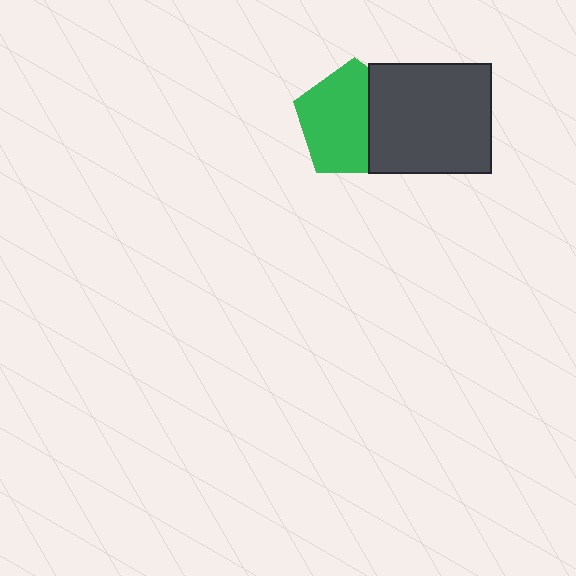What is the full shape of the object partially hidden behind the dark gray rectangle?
The partially hidden object is a green pentagon.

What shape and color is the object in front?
The object in front is a dark gray rectangle.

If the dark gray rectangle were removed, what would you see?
You would see the complete green pentagon.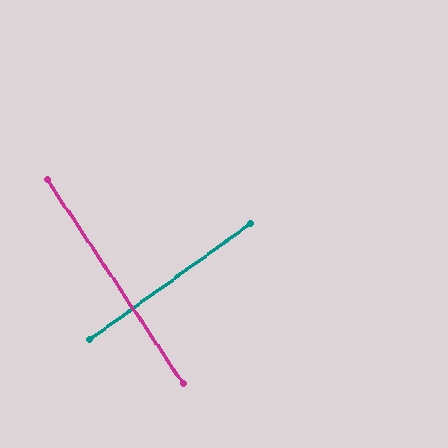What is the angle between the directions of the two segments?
Approximately 88 degrees.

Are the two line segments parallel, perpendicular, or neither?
Perpendicular — they meet at approximately 88°.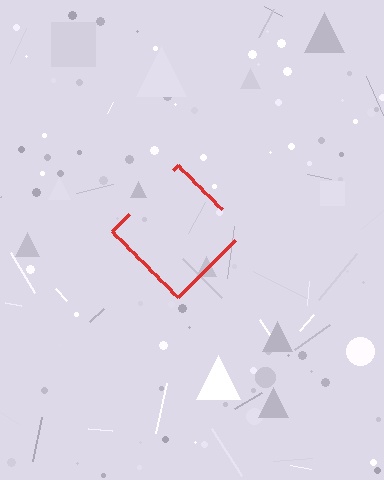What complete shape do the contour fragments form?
The contour fragments form a diamond.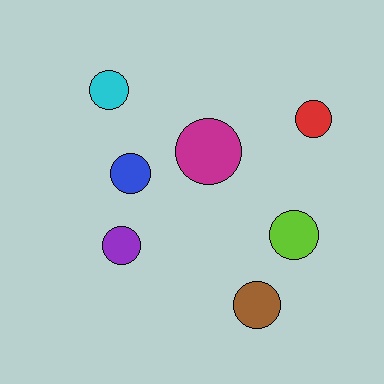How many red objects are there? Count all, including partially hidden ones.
There is 1 red object.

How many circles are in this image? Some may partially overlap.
There are 7 circles.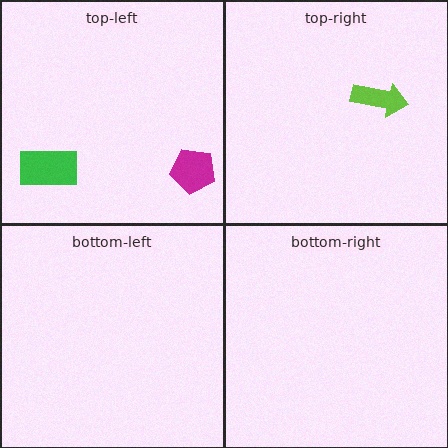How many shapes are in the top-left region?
2.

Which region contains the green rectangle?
The top-left region.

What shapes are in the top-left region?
The green rectangle, the magenta pentagon.